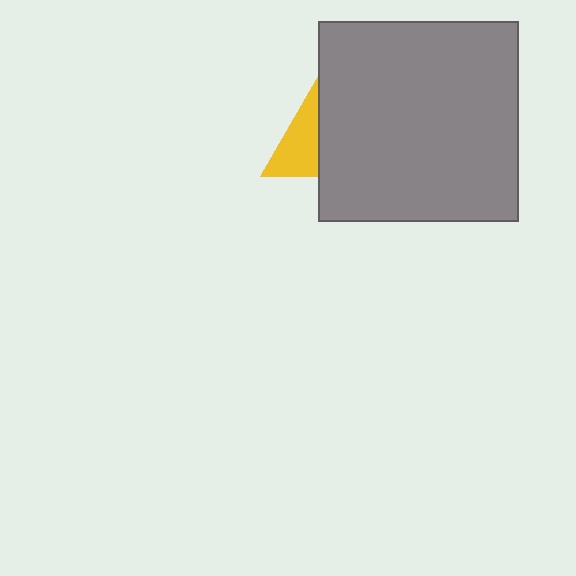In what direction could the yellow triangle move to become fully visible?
The yellow triangle could move left. That would shift it out from behind the gray square entirely.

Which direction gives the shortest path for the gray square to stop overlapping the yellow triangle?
Moving right gives the shortest separation.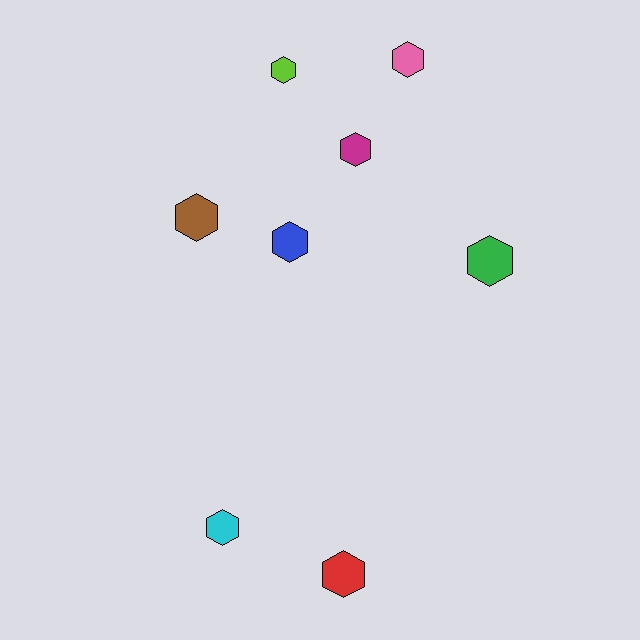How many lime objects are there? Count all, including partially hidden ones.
There is 1 lime object.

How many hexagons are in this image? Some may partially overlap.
There are 8 hexagons.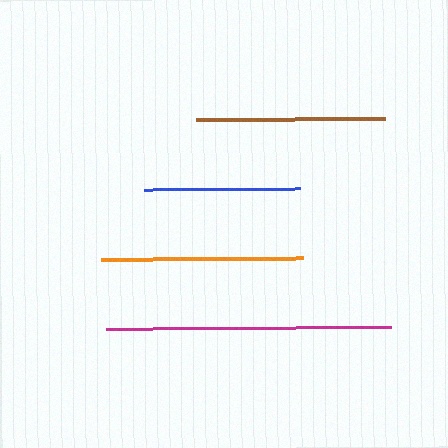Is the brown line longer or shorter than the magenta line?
The magenta line is longer than the brown line.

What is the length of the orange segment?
The orange segment is approximately 202 pixels long.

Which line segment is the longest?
The magenta line is the longest at approximately 285 pixels.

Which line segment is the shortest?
The blue line is the shortest at approximately 156 pixels.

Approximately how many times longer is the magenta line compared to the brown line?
The magenta line is approximately 1.5 times the length of the brown line.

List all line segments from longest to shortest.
From longest to shortest: magenta, orange, brown, blue.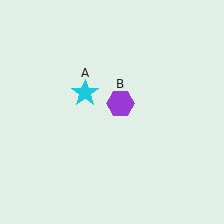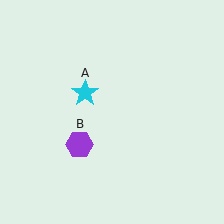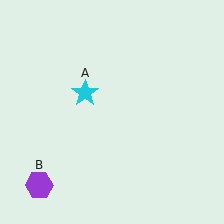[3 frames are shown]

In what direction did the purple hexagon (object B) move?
The purple hexagon (object B) moved down and to the left.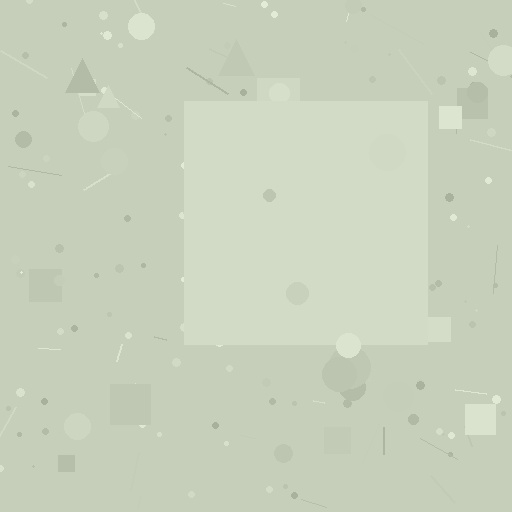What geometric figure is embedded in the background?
A square is embedded in the background.